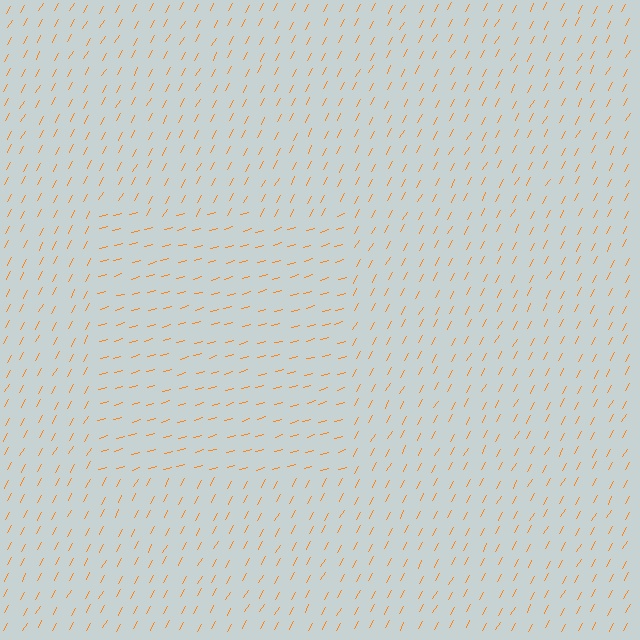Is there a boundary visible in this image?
Yes, there is a texture boundary formed by a change in line orientation.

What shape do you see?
I see a rectangle.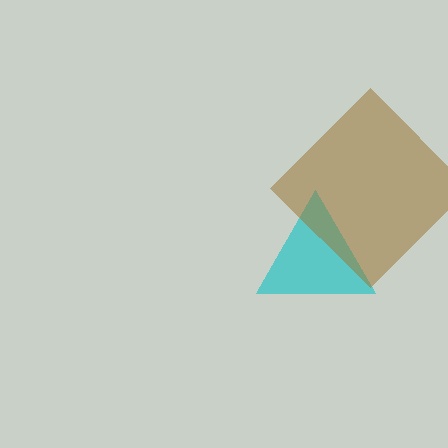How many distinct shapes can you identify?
There are 2 distinct shapes: a cyan triangle, a brown diamond.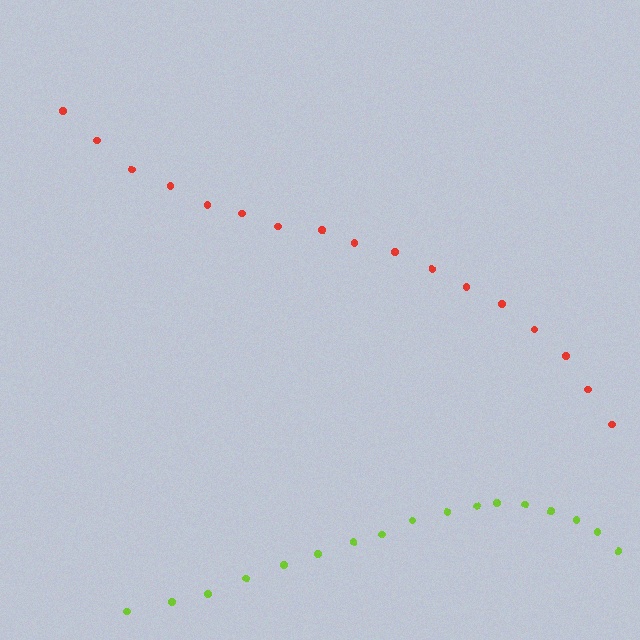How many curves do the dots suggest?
There are 2 distinct paths.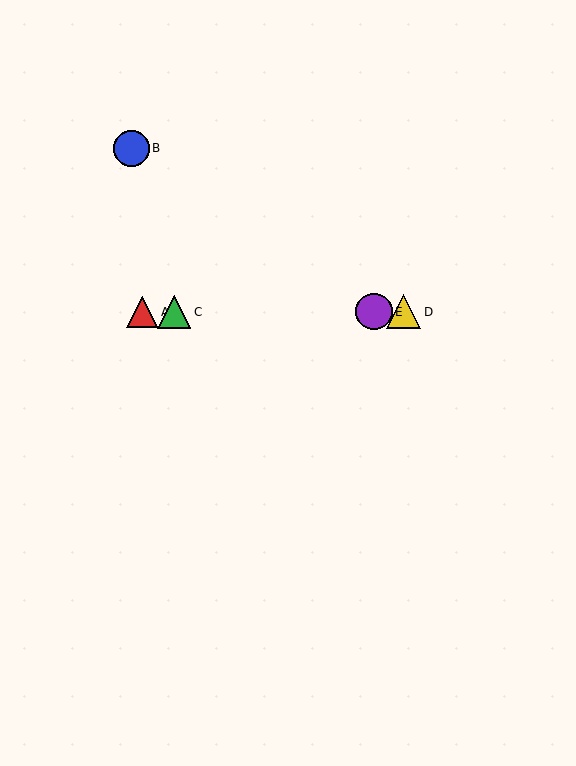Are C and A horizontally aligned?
Yes, both are at y≈312.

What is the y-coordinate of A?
Object A is at y≈312.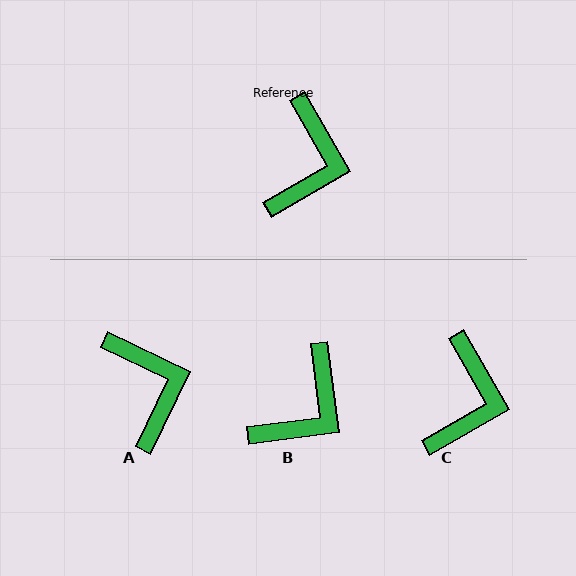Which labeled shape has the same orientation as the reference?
C.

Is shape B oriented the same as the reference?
No, it is off by about 23 degrees.